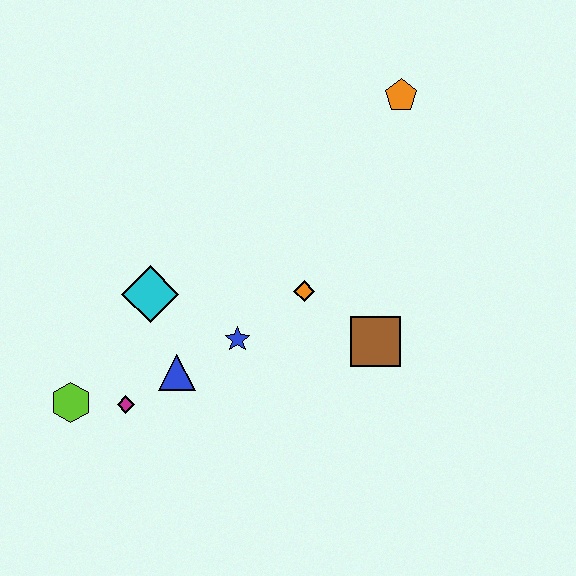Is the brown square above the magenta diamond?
Yes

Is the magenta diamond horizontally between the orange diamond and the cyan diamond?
No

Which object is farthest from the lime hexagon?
The orange pentagon is farthest from the lime hexagon.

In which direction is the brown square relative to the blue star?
The brown square is to the right of the blue star.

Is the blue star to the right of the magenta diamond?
Yes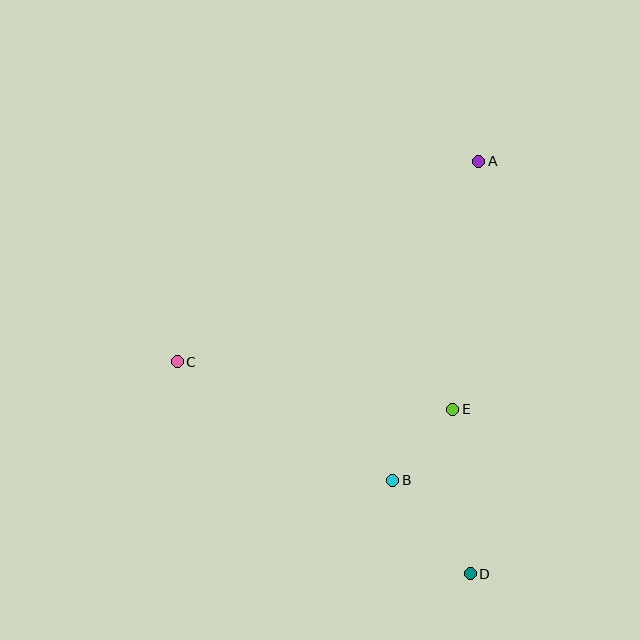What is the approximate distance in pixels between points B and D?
The distance between B and D is approximately 122 pixels.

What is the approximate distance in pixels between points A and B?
The distance between A and B is approximately 330 pixels.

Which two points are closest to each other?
Points B and E are closest to each other.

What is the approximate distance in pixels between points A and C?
The distance between A and C is approximately 362 pixels.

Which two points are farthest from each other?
Points A and D are farthest from each other.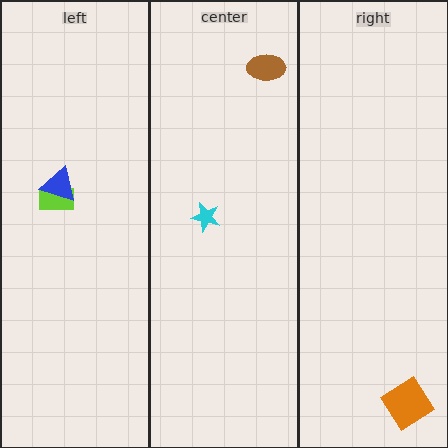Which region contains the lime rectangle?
The left region.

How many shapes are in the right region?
1.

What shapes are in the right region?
The orange diamond.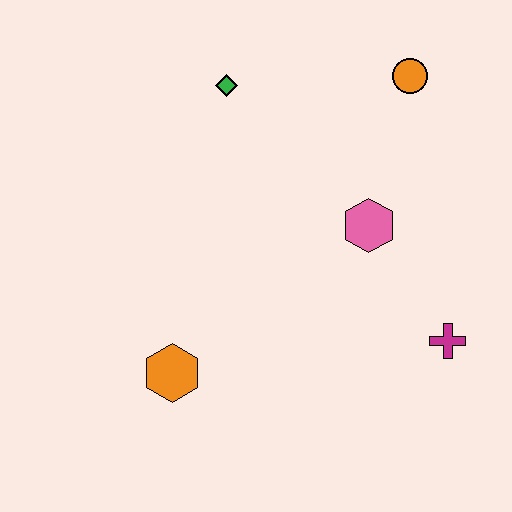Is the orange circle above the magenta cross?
Yes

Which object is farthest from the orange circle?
The orange hexagon is farthest from the orange circle.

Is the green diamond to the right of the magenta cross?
No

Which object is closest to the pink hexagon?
The magenta cross is closest to the pink hexagon.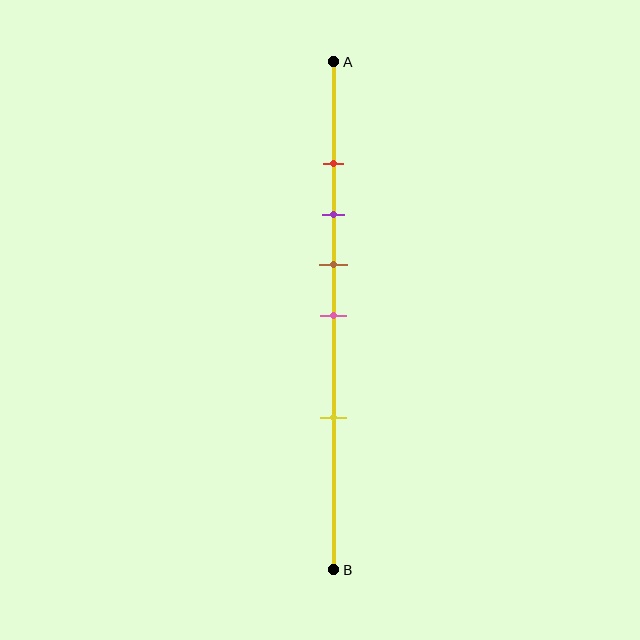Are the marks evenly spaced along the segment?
No, the marks are not evenly spaced.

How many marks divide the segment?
There are 5 marks dividing the segment.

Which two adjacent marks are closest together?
The red and purple marks are the closest adjacent pair.